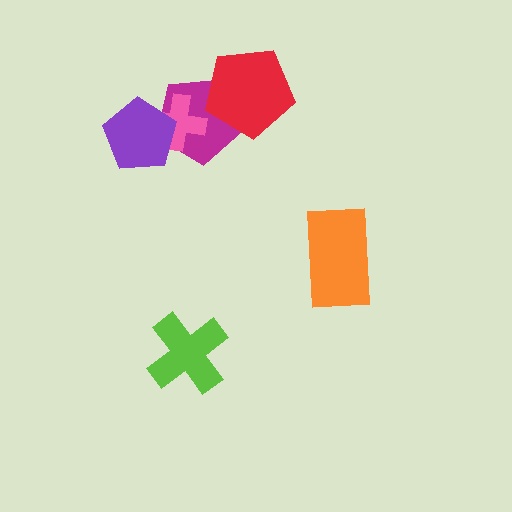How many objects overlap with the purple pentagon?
2 objects overlap with the purple pentagon.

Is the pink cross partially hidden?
Yes, it is partially covered by another shape.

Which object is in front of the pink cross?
The purple pentagon is in front of the pink cross.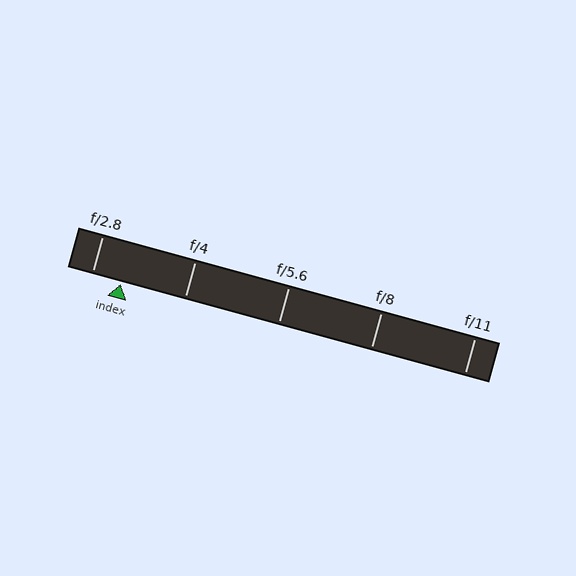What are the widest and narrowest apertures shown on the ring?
The widest aperture shown is f/2.8 and the narrowest is f/11.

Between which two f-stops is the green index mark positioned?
The index mark is between f/2.8 and f/4.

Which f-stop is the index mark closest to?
The index mark is closest to f/2.8.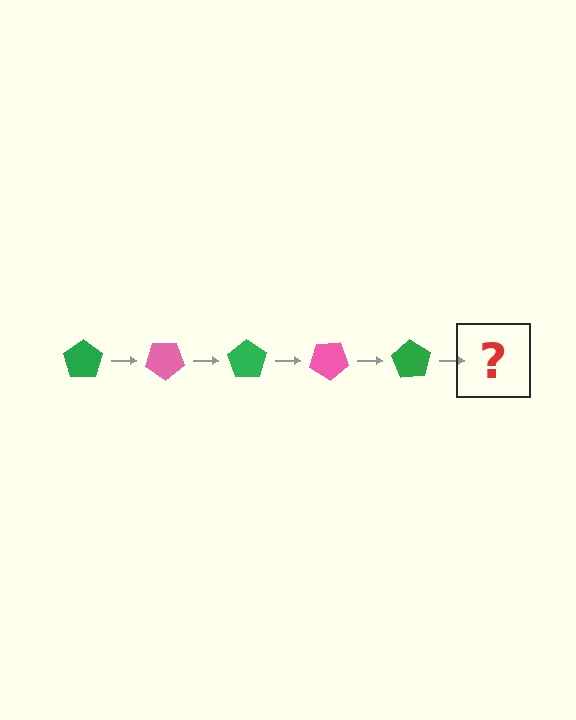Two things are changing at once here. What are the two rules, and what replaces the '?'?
The two rules are that it rotates 35 degrees each step and the color cycles through green and pink. The '?' should be a pink pentagon, rotated 175 degrees from the start.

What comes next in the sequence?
The next element should be a pink pentagon, rotated 175 degrees from the start.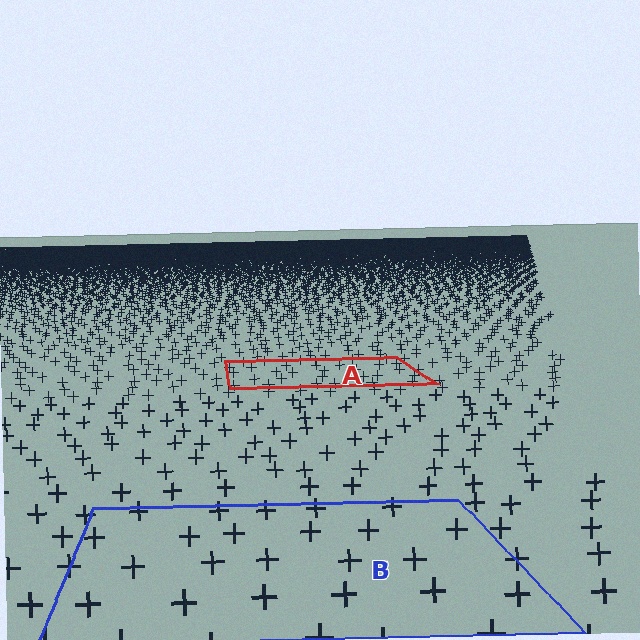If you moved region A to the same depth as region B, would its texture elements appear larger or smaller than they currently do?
They would appear larger. At a closer depth, the same texture elements are projected at a bigger on-screen size.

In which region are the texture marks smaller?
The texture marks are smaller in region A, because it is farther away.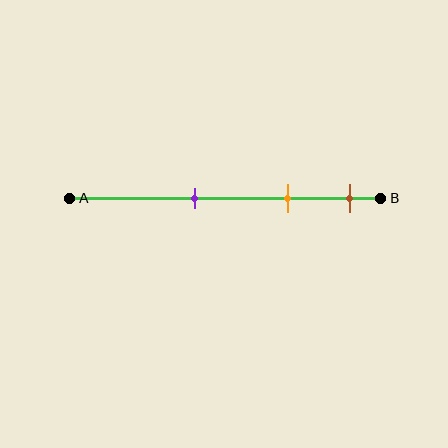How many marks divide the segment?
There are 3 marks dividing the segment.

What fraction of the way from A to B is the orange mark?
The orange mark is approximately 70% (0.7) of the way from A to B.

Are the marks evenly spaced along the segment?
Yes, the marks are approximately evenly spaced.